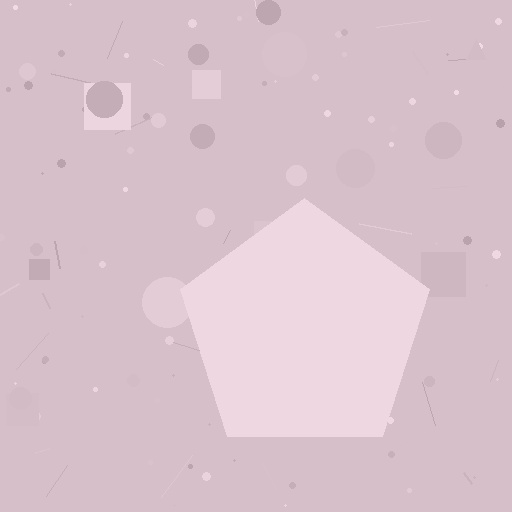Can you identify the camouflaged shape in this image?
The camouflaged shape is a pentagon.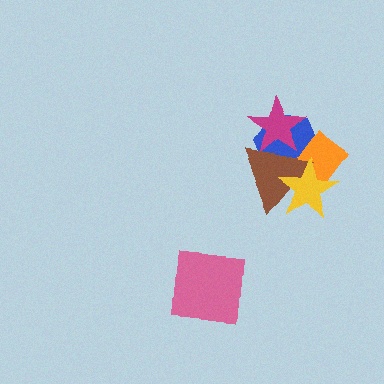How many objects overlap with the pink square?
0 objects overlap with the pink square.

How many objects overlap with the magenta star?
3 objects overlap with the magenta star.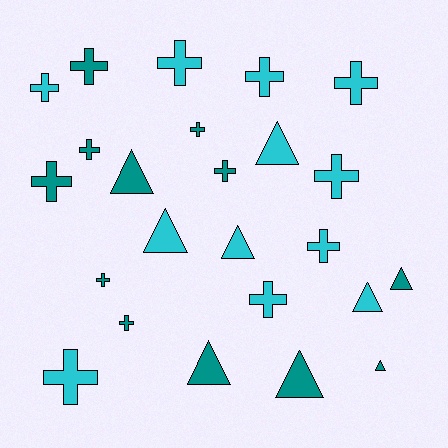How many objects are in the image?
There are 24 objects.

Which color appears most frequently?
Teal, with 12 objects.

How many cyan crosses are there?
There are 8 cyan crosses.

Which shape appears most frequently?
Cross, with 15 objects.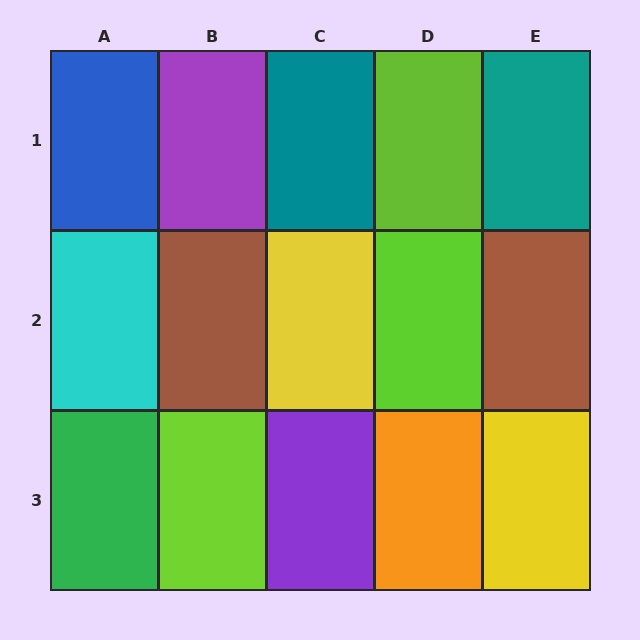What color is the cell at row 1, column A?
Blue.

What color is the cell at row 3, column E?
Yellow.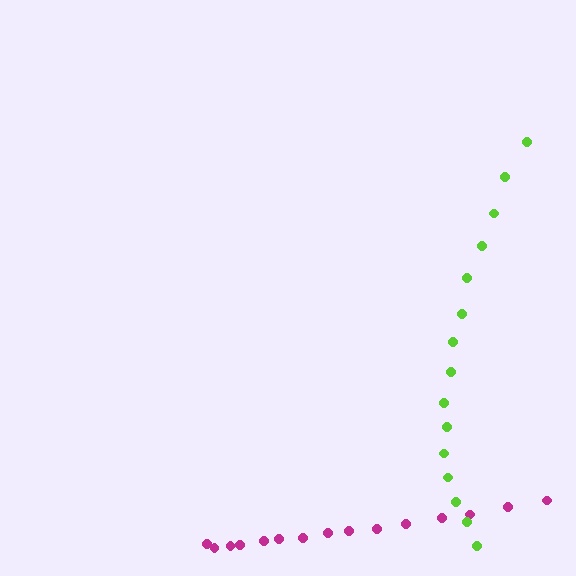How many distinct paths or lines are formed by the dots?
There are 2 distinct paths.